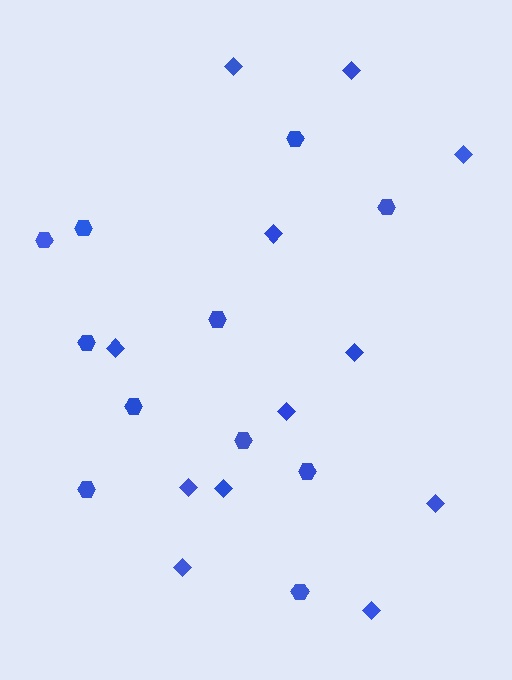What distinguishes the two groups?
There are 2 groups: one group of diamonds (12) and one group of hexagons (11).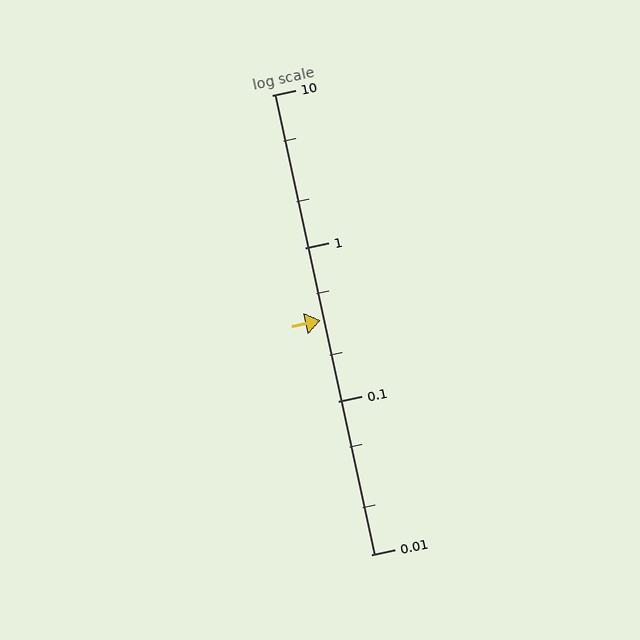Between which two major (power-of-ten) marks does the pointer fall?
The pointer is between 0.1 and 1.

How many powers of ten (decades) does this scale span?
The scale spans 3 decades, from 0.01 to 10.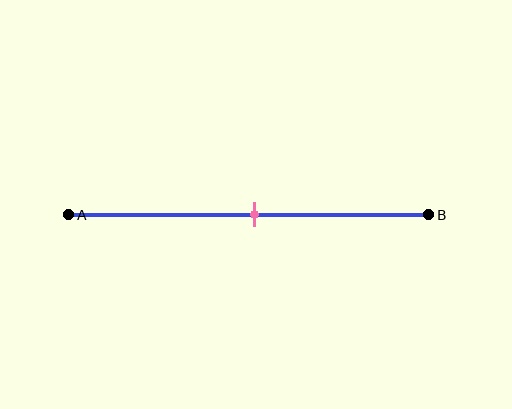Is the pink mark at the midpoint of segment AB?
Yes, the mark is approximately at the midpoint.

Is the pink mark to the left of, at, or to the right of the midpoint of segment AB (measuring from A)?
The pink mark is approximately at the midpoint of segment AB.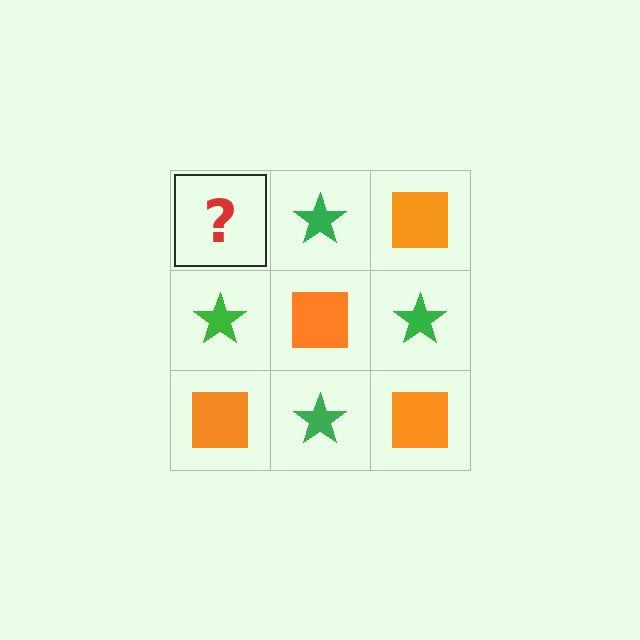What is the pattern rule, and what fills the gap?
The rule is that it alternates orange square and green star in a checkerboard pattern. The gap should be filled with an orange square.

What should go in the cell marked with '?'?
The missing cell should contain an orange square.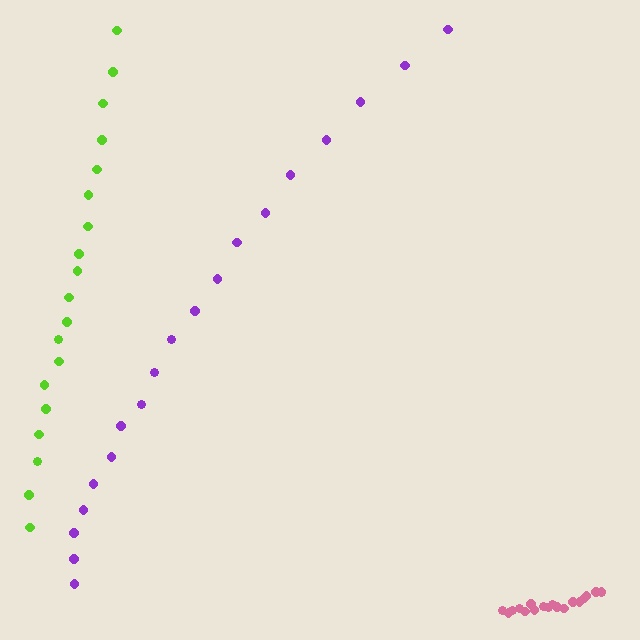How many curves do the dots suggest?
There are 3 distinct paths.